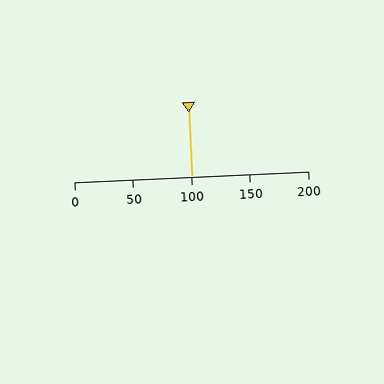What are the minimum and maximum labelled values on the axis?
The axis runs from 0 to 200.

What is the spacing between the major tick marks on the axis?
The major ticks are spaced 50 apart.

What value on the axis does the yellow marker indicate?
The marker indicates approximately 100.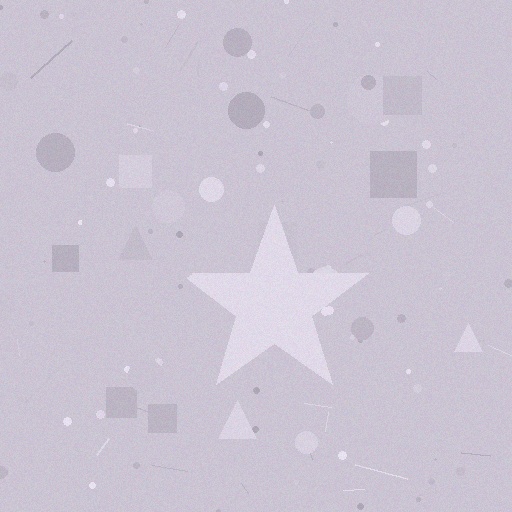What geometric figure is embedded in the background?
A star is embedded in the background.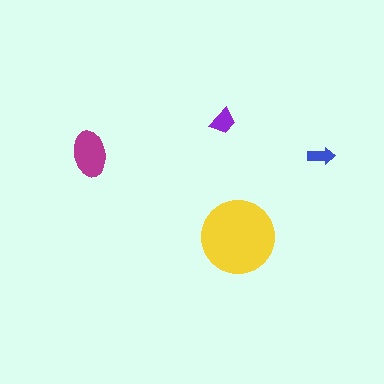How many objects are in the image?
There are 4 objects in the image.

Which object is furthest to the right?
The blue arrow is rightmost.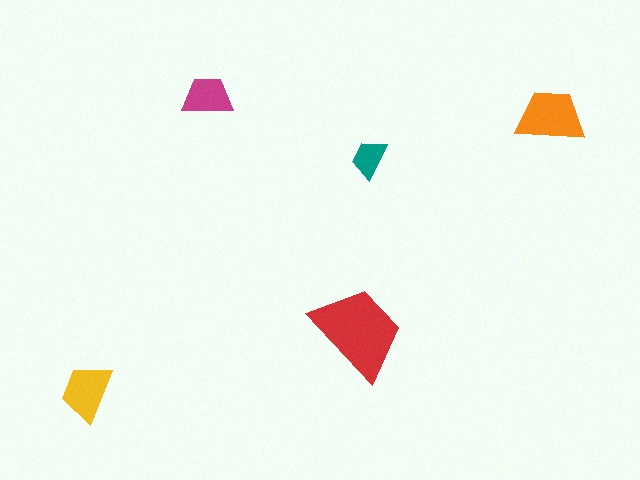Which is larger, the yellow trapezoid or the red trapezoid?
The red one.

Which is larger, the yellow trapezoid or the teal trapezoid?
The yellow one.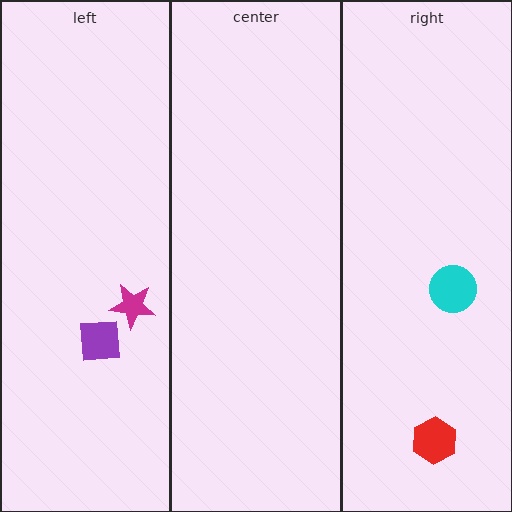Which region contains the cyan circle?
The right region.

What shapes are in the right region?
The red hexagon, the cyan circle.